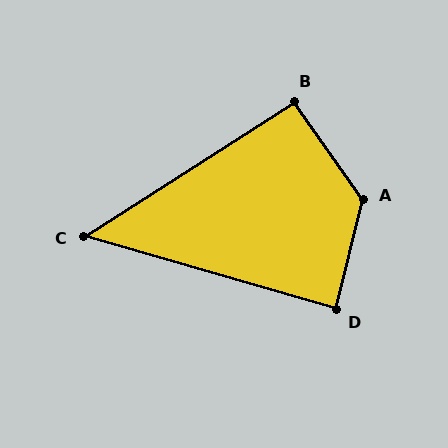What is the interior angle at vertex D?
Approximately 88 degrees (approximately right).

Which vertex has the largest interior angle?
A, at approximately 131 degrees.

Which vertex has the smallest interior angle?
C, at approximately 49 degrees.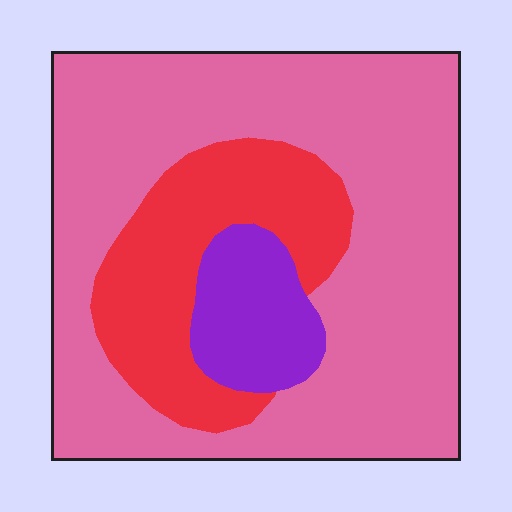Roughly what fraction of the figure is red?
Red takes up about one quarter (1/4) of the figure.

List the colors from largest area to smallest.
From largest to smallest: pink, red, purple.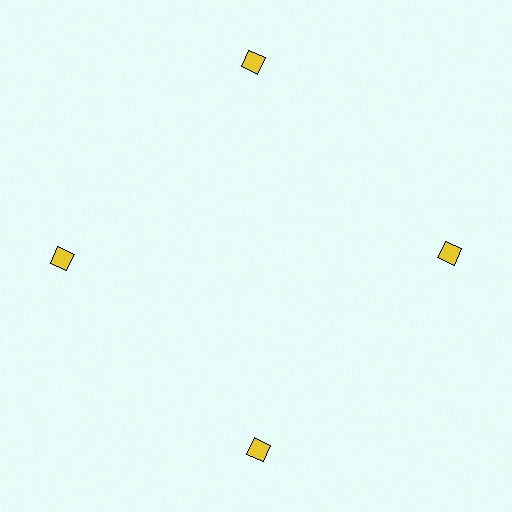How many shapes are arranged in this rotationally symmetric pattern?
There are 4 shapes, arranged in 4 groups of 1.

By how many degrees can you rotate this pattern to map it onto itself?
The pattern maps onto itself every 90 degrees of rotation.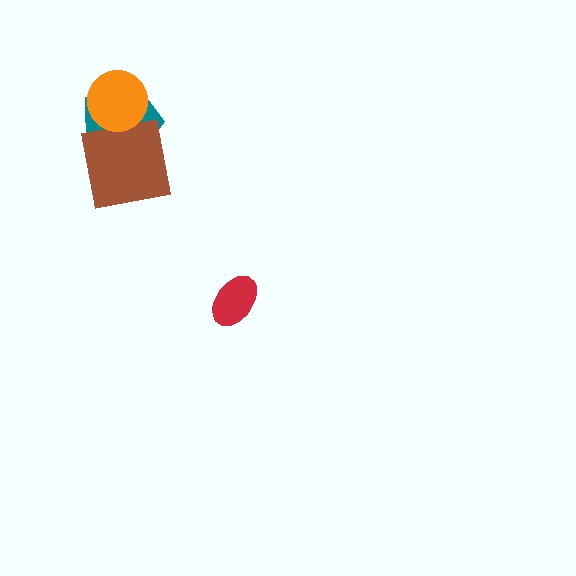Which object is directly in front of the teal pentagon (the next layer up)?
The brown square is directly in front of the teal pentagon.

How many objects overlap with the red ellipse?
0 objects overlap with the red ellipse.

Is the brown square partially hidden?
No, no other shape covers it.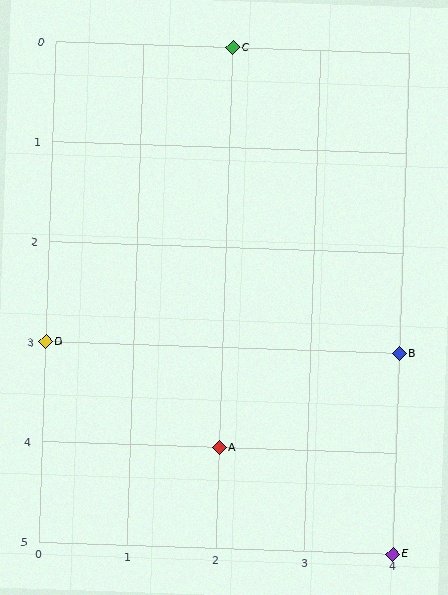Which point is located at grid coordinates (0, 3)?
Point D is at (0, 3).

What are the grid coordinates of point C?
Point C is at grid coordinates (2, 0).